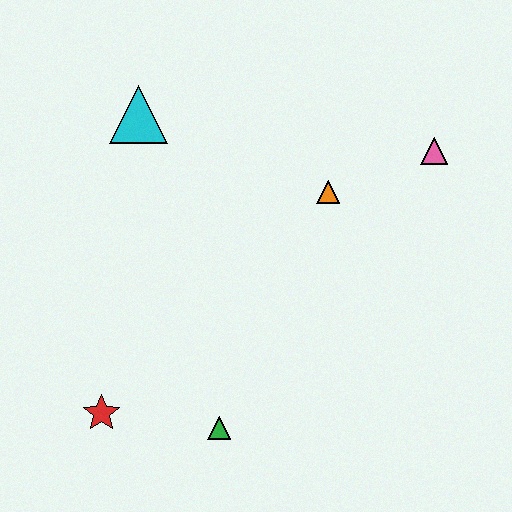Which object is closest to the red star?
The green triangle is closest to the red star.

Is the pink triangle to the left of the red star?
No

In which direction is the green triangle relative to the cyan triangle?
The green triangle is below the cyan triangle.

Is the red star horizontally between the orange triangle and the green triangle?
No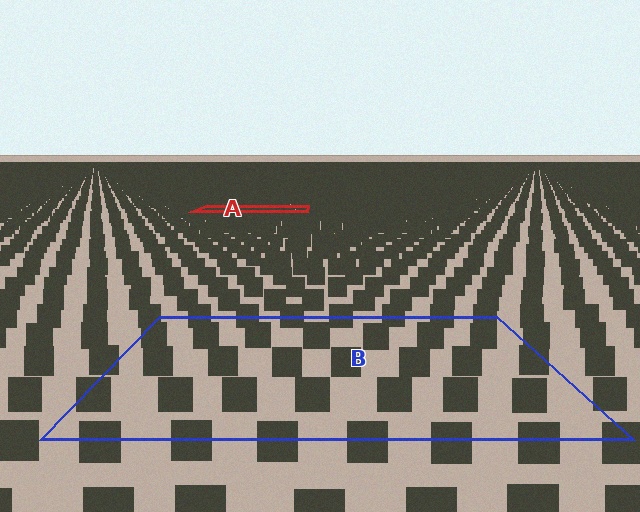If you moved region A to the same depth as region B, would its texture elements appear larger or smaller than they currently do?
They would appear larger. At a closer depth, the same texture elements are projected at a bigger on-screen size.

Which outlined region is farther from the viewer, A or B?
Region A is farther from the viewer — the texture elements inside it appear smaller and more densely packed.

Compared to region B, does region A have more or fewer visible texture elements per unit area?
Region A has more texture elements per unit area — they are packed more densely because it is farther away.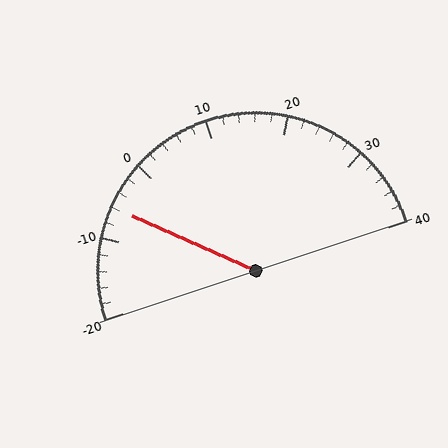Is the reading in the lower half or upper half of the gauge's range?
The reading is in the lower half of the range (-20 to 40).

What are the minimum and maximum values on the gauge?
The gauge ranges from -20 to 40.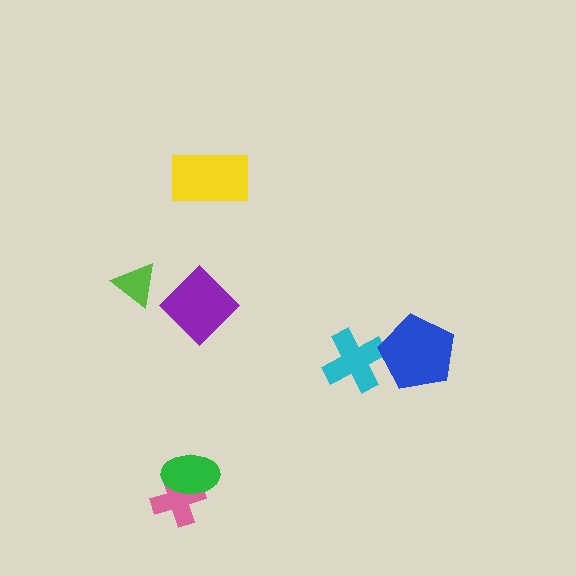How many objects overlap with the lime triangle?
0 objects overlap with the lime triangle.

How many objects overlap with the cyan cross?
1 object overlaps with the cyan cross.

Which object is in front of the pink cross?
The green ellipse is in front of the pink cross.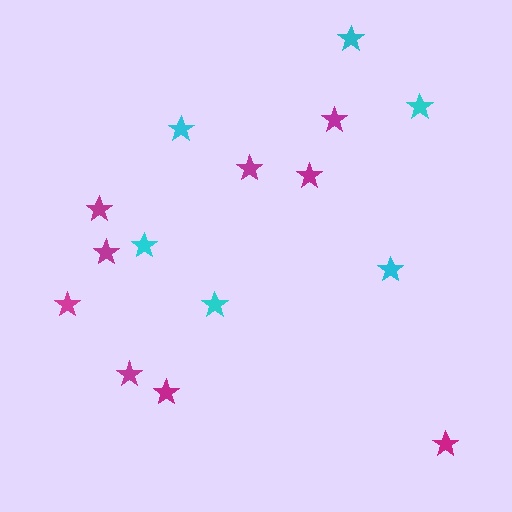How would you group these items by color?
There are 2 groups: one group of magenta stars (9) and one group of cyan stars (6).